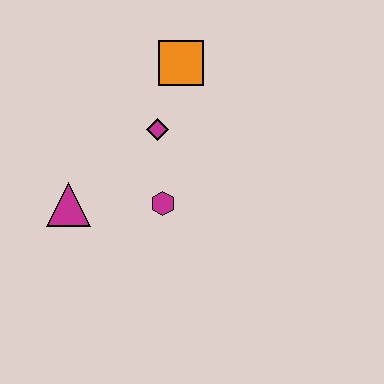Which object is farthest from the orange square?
The magenta triangle is farthest from the orange square.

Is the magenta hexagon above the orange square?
No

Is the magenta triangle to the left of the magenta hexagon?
Yes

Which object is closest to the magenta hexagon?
The magenta diamond is closest to the magenta hexagon.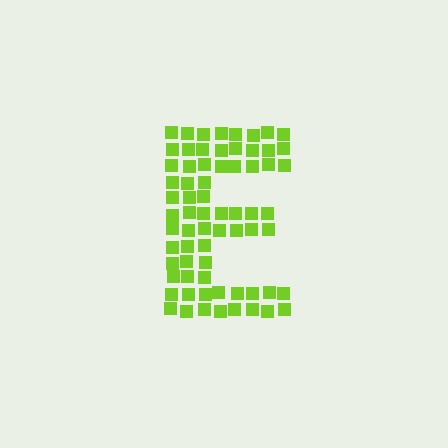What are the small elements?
The small elements are squares.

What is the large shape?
The large shape is the letter E.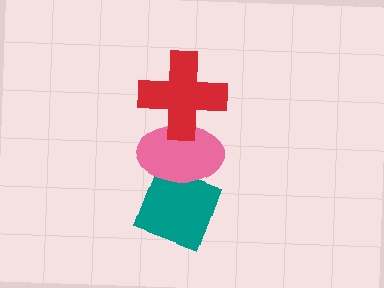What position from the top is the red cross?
The red cross is 1st from the top.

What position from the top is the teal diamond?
The teal diamond is 3rd from the top.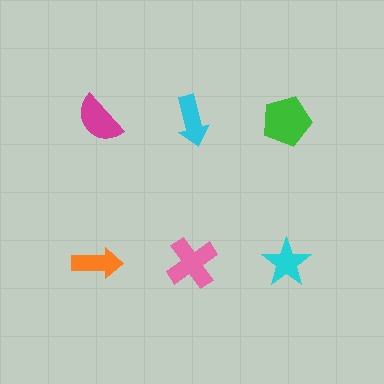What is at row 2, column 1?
An orange arrow.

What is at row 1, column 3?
A green pentagon.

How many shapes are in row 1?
3 shapes.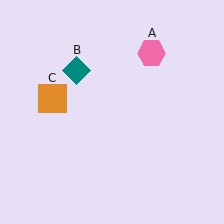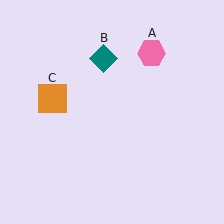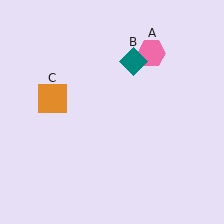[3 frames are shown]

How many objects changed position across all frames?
1 object changed position: teal diamond (object B).